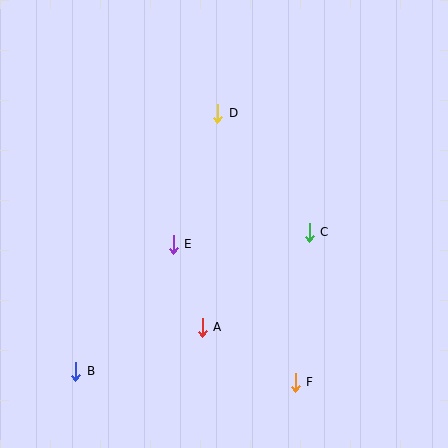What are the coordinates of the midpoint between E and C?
The midpoint between E and C is at (241, 238).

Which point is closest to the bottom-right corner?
Point F is closest to the bottom-right corner.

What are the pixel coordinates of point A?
Point A is at (202, 327).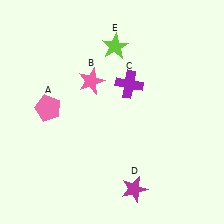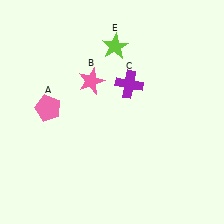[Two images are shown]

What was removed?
The magenta star (D) was removed in Image 2.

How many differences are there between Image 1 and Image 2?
There is 1 difference between the two images.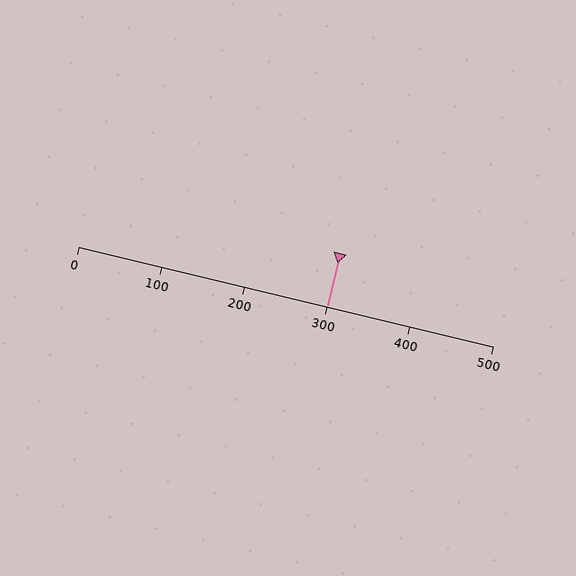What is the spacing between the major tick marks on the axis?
The major ticks are spaced 100 apart.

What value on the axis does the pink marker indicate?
The marker indicates approximately 300.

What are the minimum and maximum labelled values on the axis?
The axis runs from 0 to 500.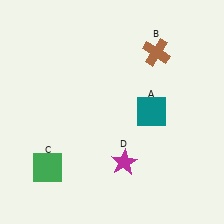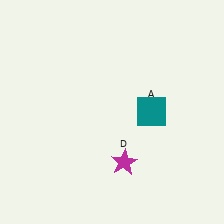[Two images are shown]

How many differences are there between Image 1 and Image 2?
There are 2 differences between the two images.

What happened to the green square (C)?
The green square (C) was removed in Image 2. It was in the bottom-left area of Image 1.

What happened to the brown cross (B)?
The brown cross (B) was removed in Image 2. It was in the top-right area of Image 1.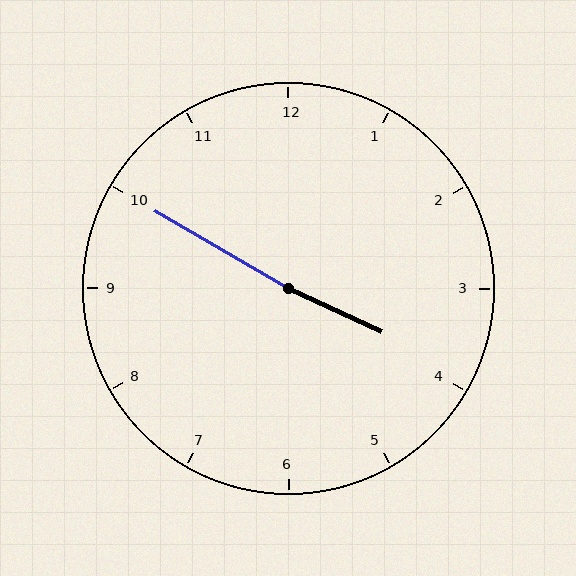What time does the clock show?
3:50.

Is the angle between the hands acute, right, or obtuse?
It is obtuse.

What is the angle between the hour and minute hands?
Approximately 175 degrees.